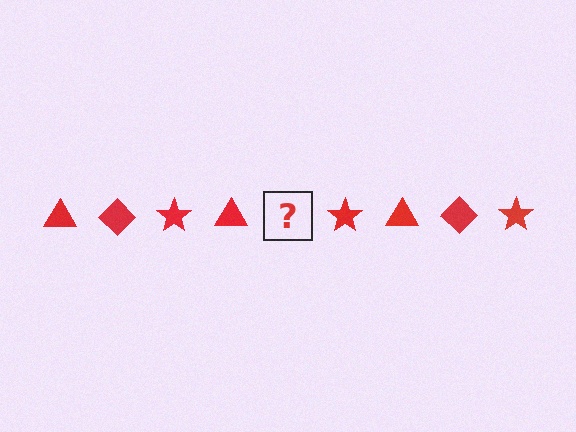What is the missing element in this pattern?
The missing element is a red diamond.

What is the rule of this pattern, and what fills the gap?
The rule is that the pattern cycles through triangle, diamond, star shapes in red. The gap should be filled with a red diamond.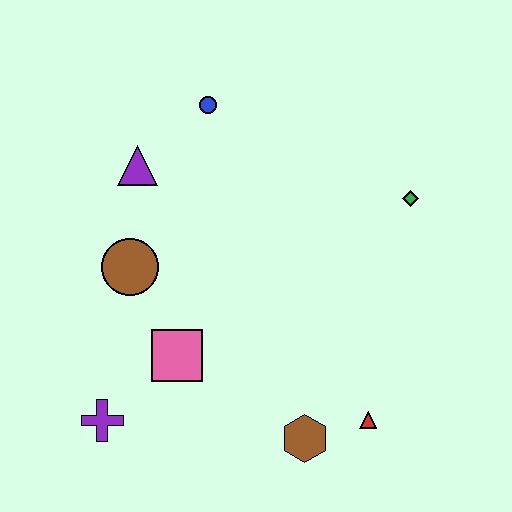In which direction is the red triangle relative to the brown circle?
The red triangle is to the right of the brown circle.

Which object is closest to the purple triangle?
The blue circle is closest to the purple triangle.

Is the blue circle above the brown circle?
Yes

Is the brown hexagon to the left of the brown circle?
No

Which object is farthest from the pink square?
The green diamond is farthest from the pink square.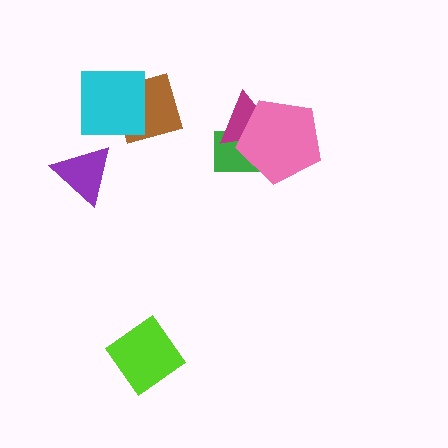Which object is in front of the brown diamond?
The cyan square is in front of the brown diamond.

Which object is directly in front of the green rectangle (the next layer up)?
The magenta triangle is directly in front of the green rectangle.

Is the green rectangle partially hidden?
Yes, it is partially covered by another shape.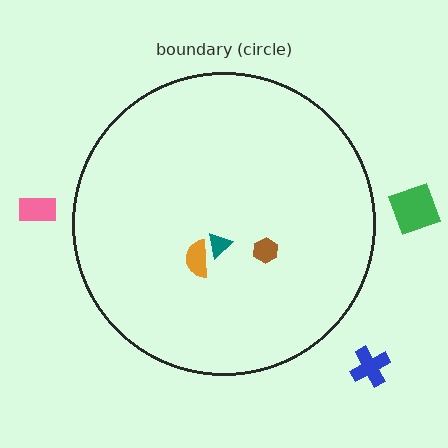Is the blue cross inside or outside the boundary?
Outside.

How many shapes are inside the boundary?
3 inside, 3 outside.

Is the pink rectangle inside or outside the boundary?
Outside.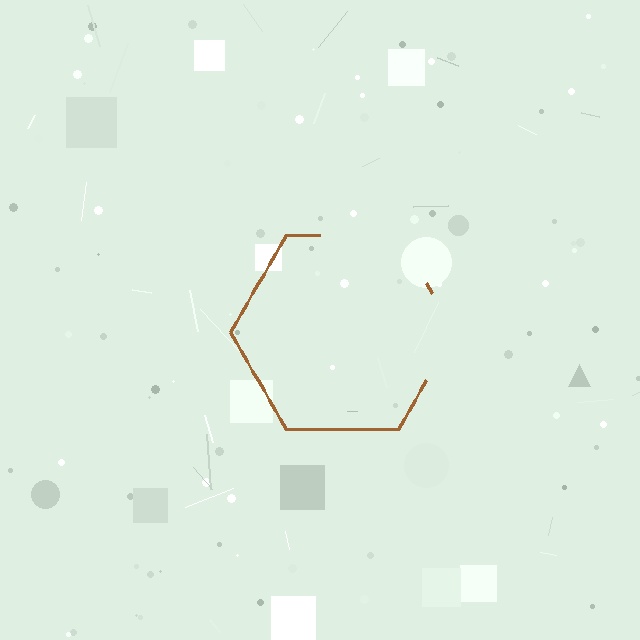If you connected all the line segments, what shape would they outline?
They would outline a hexagon.